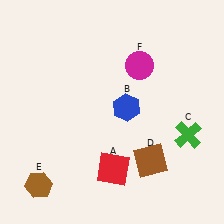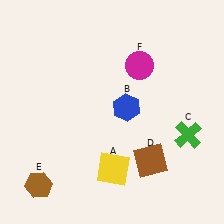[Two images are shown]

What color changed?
The square (A) changed from red in Image 1 to yellow in Image 2.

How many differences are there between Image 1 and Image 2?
There is 1 difference between the two images.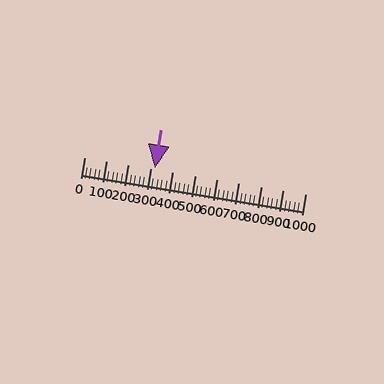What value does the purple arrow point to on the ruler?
The purple arrow points to approximately 320.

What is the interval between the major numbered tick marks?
The major tick marks are spaced 100 units apart.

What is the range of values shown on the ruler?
The ruler shows values from 0 to 1000.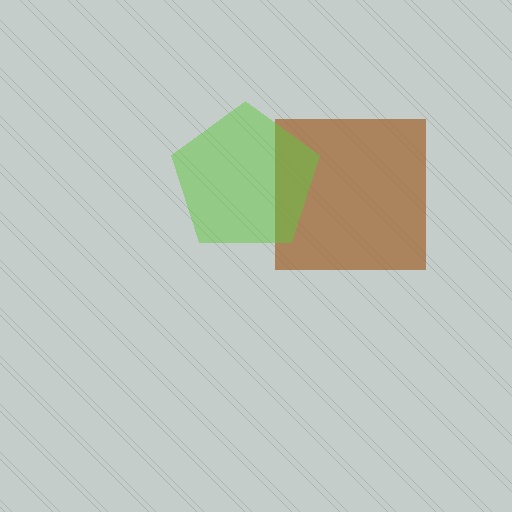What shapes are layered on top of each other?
The layered shapes are: a brown square, a lime pentagon.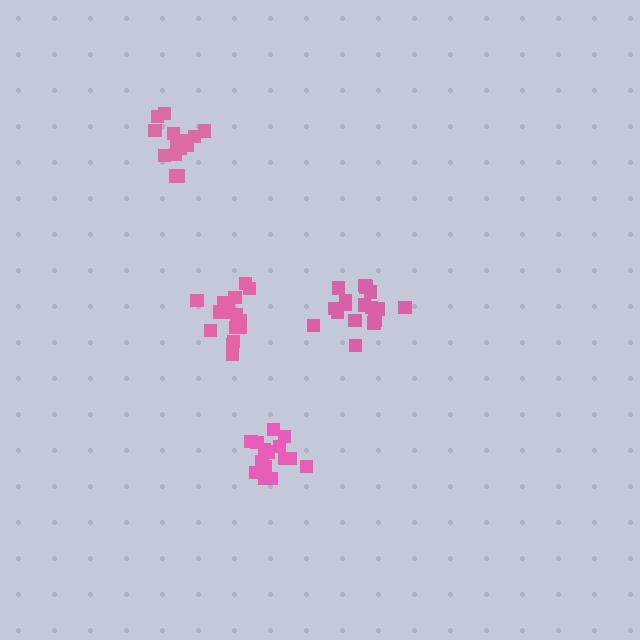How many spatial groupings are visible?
There are 4 spatial groupings.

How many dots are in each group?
Group 1: 18 dots, Group 2: 15 dots, Group 3: 16 dots, Group 4: 16 dots (65 total).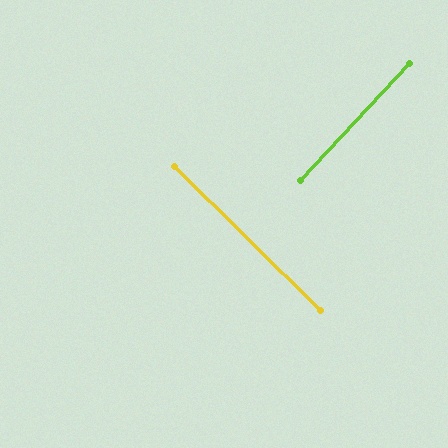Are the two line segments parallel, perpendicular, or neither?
Perpendicular — they meet at approximately 88°.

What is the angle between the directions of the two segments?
Approximately 88 degrees.